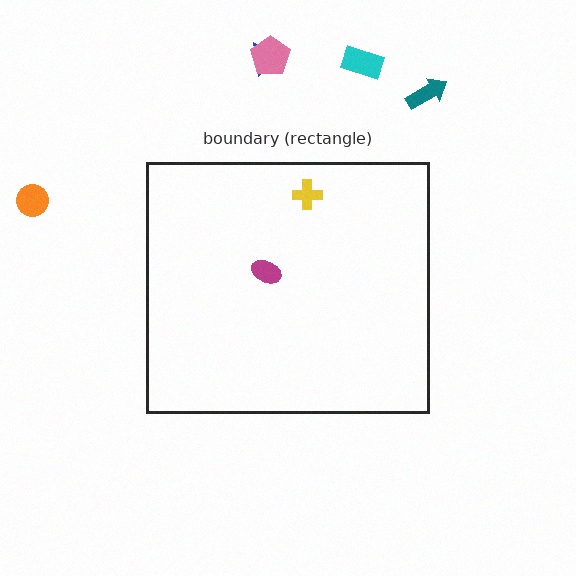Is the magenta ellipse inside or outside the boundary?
Inside.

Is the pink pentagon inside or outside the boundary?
Outside.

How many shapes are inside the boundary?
2 inside, 5 outside.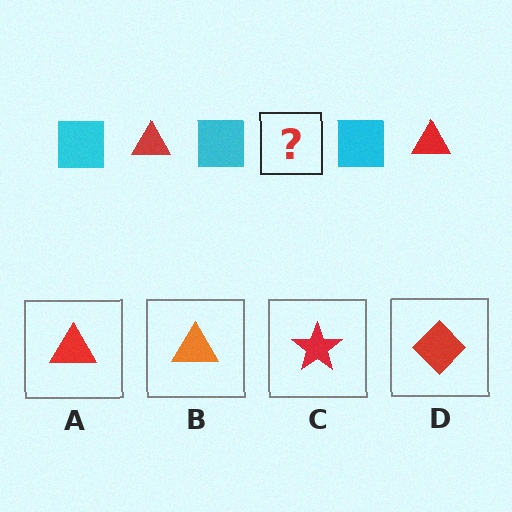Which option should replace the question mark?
Option A.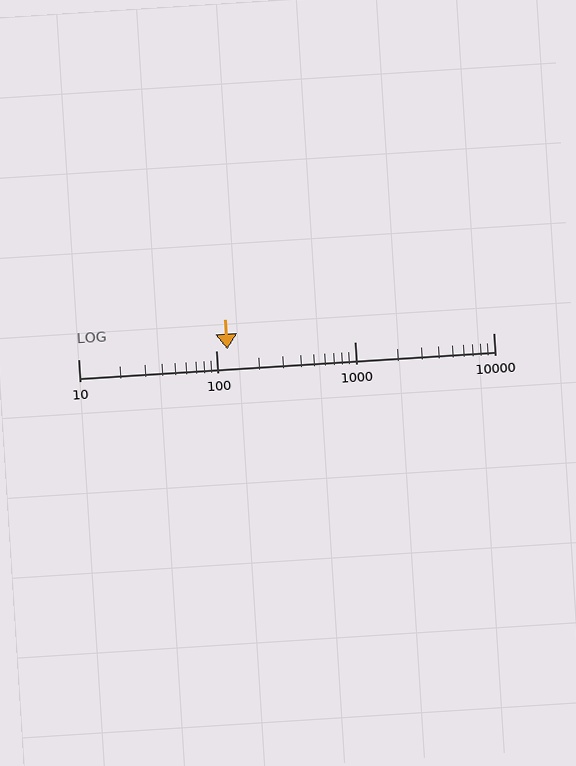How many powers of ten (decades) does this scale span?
The scale spans 3 decades, from 10 to 10000.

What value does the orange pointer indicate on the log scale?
The pointer indicates approximately 120.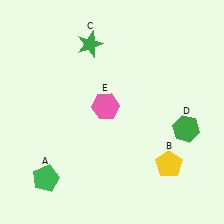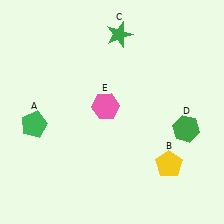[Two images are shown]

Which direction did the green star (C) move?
The green star (C) moved right.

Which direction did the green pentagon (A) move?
The green pentagon (A) moved up.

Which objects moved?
The objects that moved are: the green pentagon (A), the green star (C).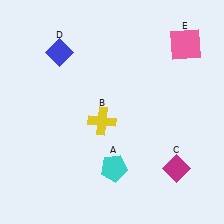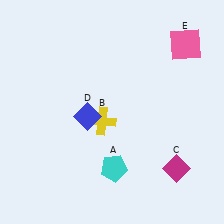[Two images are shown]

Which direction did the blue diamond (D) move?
The blue diamond (D) moved down.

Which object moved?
The blue diamond (D) moved down.